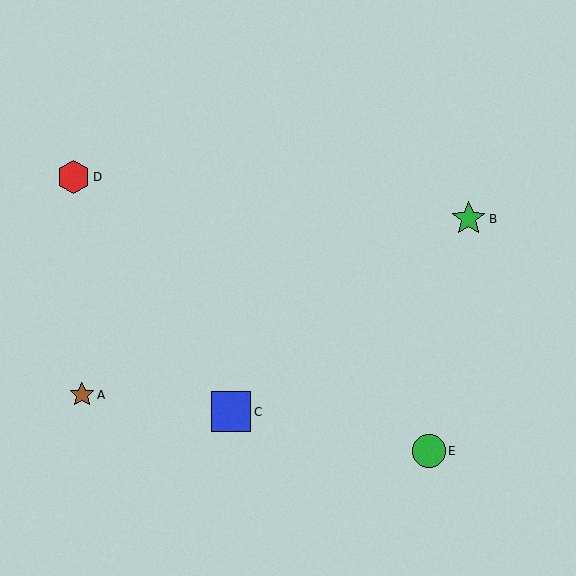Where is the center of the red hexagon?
The center of the red hexagon is at (73, 177).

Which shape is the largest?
The blue square (labeled C) is the largest.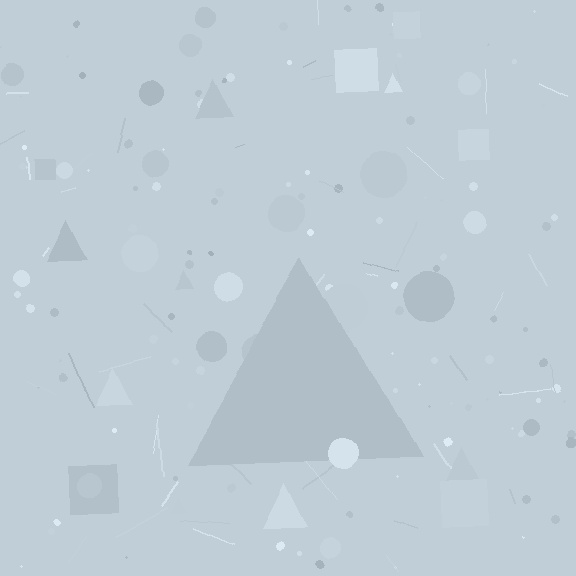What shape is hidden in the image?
A triangle is hidden in the image.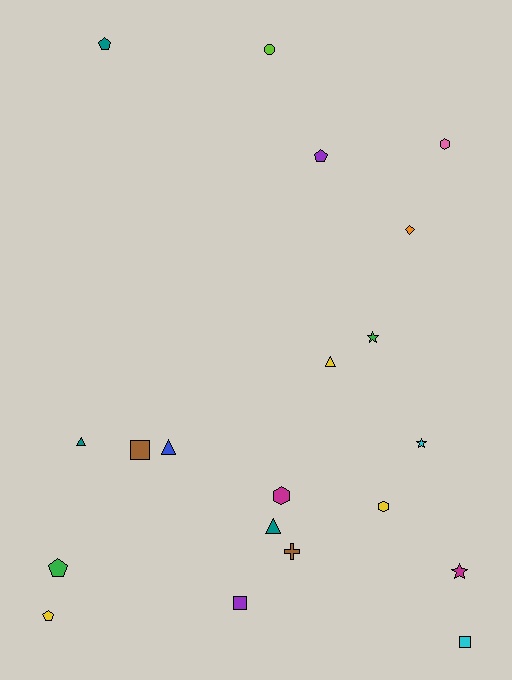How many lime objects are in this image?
There is 1 lime object.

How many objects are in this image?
There are 20 objects.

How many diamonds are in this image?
There is 1 diamond.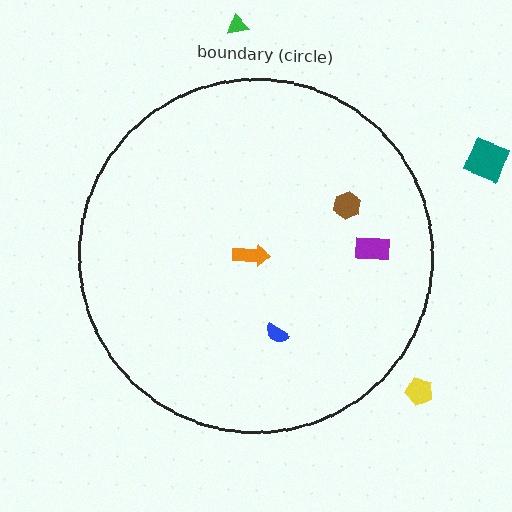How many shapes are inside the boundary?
4 inside, 3 outside.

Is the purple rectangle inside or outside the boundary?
Inside.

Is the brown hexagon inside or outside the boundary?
Inside.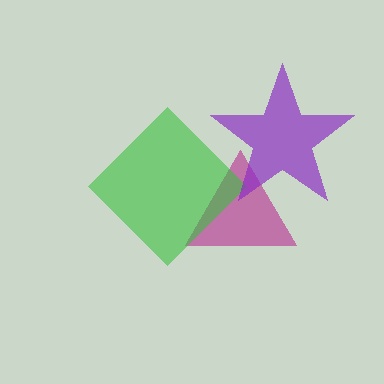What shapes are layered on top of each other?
The layered shapes are: a magenta triangle, a green diamond, a purple star.